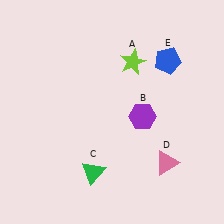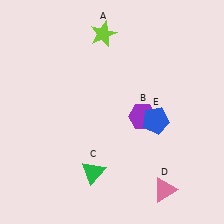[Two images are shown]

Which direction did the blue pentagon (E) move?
The blue pentagon (E) moved down.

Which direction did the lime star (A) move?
The lime star (A) moved left.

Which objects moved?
The objects that moved are: the lime star (A), the pink triangle (D), the blue pentagon (E).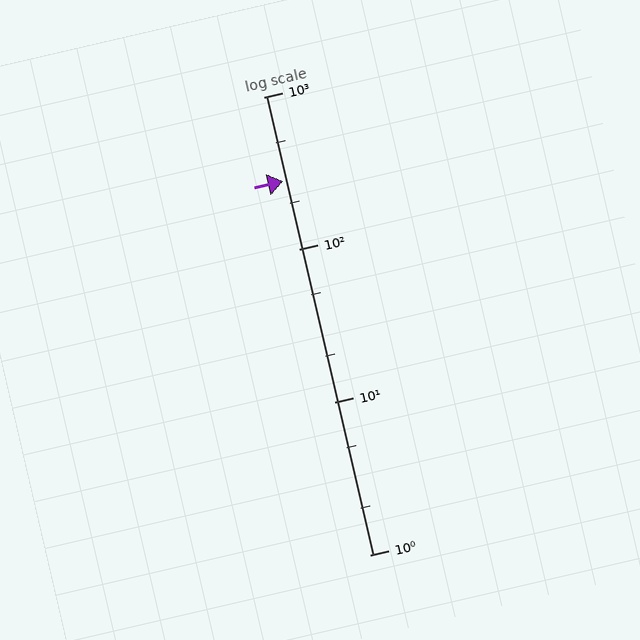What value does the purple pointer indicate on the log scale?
The pointer indicates approximately 280.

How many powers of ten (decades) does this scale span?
The scale spans 3 decades, from 1 to 1000.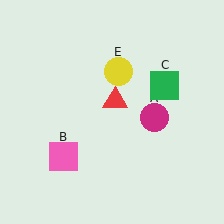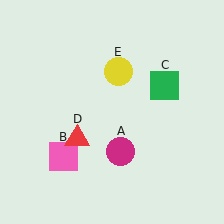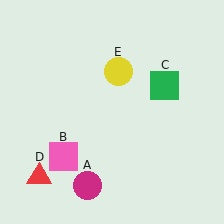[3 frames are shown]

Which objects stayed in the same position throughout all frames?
Pink square (object B) and green square (object C) and yellow circle (object E) remained stationary.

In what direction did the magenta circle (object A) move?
The magenta circle (object A) moved down and to the left.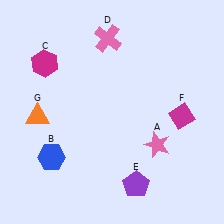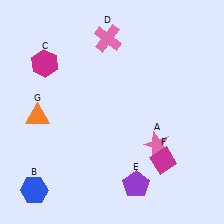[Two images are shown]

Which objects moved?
The objects that moved are: the blue hexagon (B), the magenta diamond (F).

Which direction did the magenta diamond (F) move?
The magenta diamond (F) moved down.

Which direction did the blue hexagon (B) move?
The blue hexagon (B) moved down.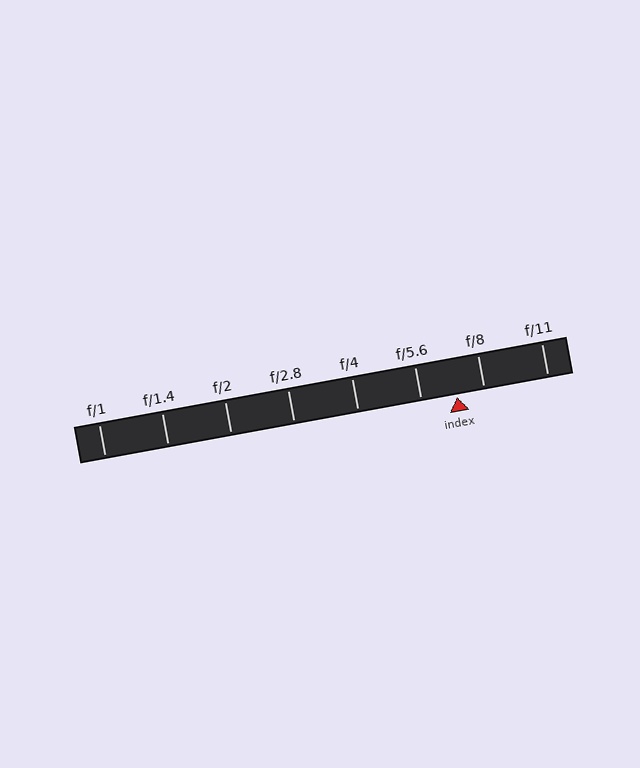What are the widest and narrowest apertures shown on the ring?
The widest aperture shown is f/1 and the narrowest is f/11.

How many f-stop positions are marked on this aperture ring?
There are 8 f-stop positions marked.